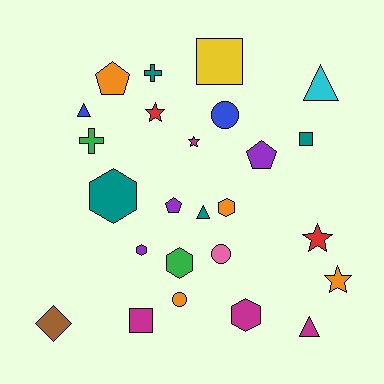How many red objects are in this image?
There are 2 red objects.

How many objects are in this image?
There are 25 objects.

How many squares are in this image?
There are 3 squares.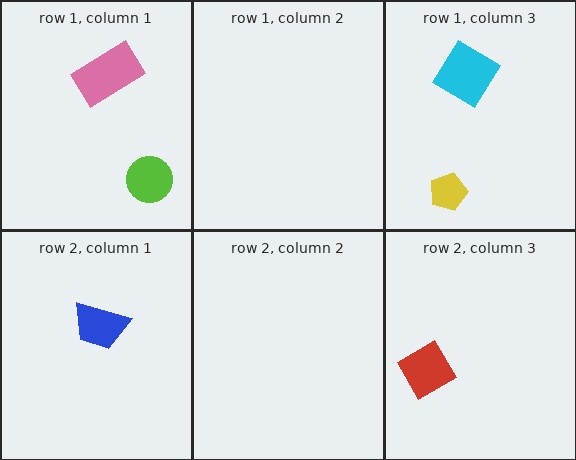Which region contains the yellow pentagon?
The row 1, column 3 region.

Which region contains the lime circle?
The row 1, column 1 region.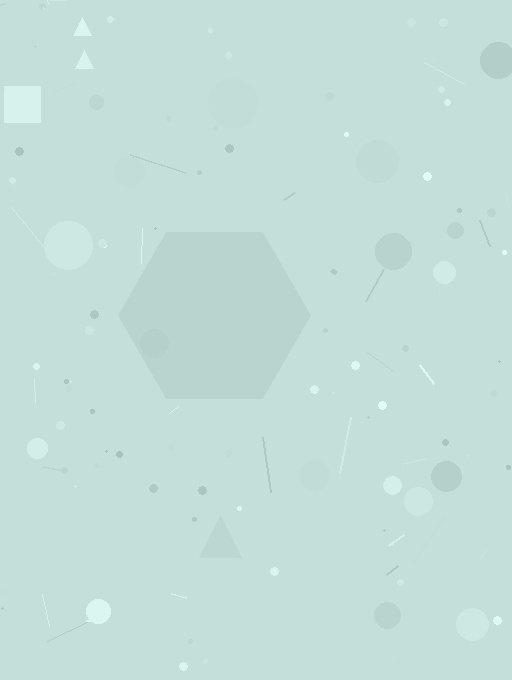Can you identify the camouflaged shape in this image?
The camouflaged shape is a hexagon.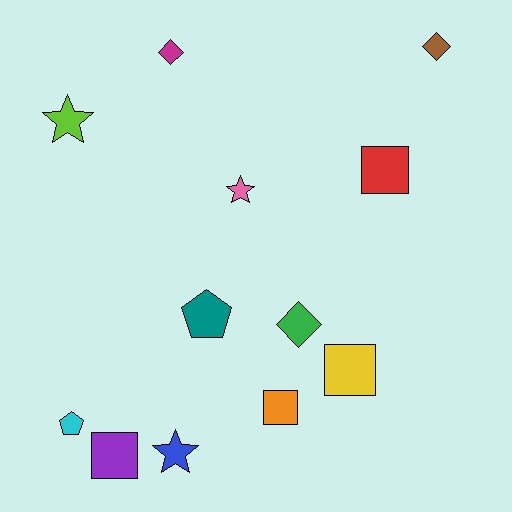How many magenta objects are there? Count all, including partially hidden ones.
There is 1 magenta object.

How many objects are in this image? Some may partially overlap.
There are 12 objects.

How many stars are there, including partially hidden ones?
There are 3 stars.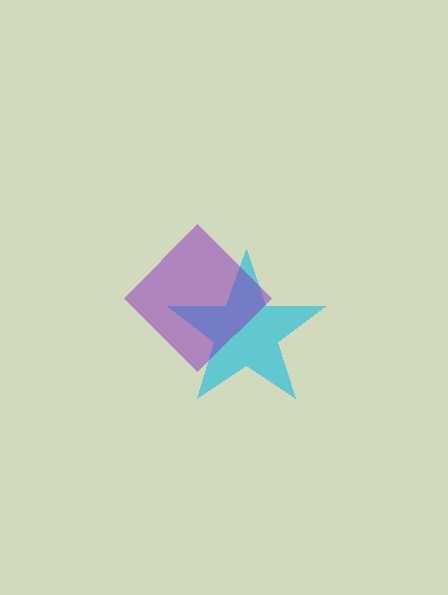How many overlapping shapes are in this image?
There are 2 overlapping shapes in the image.